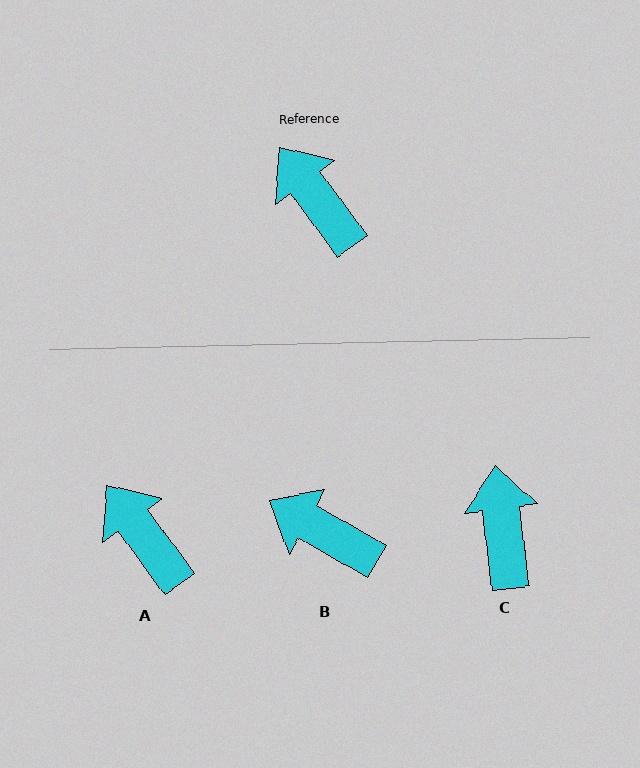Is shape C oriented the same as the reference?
No, it is off by about 30 degrees.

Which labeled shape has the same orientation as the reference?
A.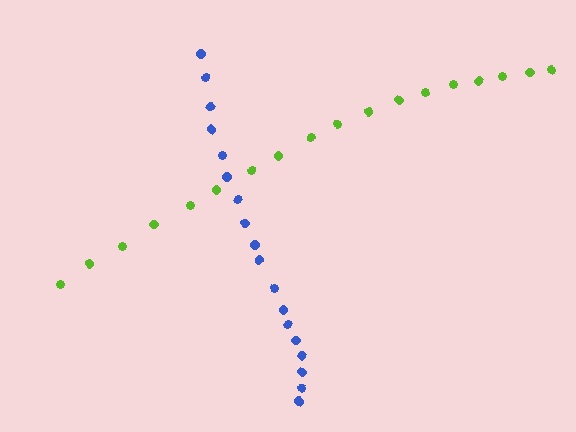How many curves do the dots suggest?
There are 2 distinct paths.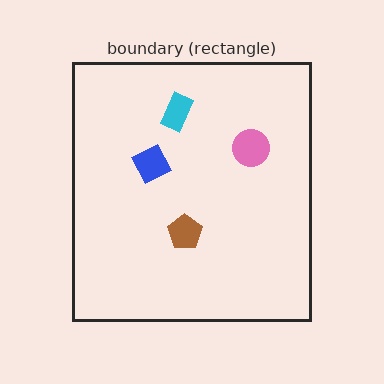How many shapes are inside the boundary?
4 inside, 0 outside.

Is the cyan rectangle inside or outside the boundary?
Inside.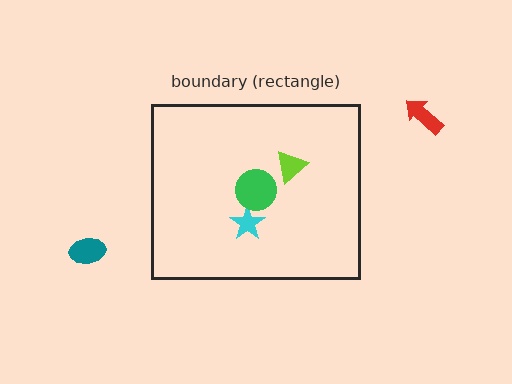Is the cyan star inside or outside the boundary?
Inside.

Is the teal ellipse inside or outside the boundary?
Outside.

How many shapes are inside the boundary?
3 inside, 2 outside.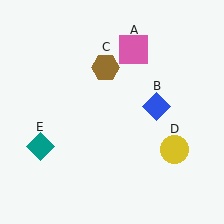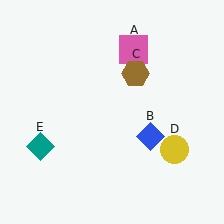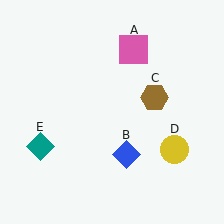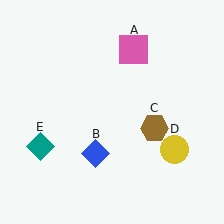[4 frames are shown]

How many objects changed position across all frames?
2 objects changed position: blue diamond (object B), brown hexagon (object C).